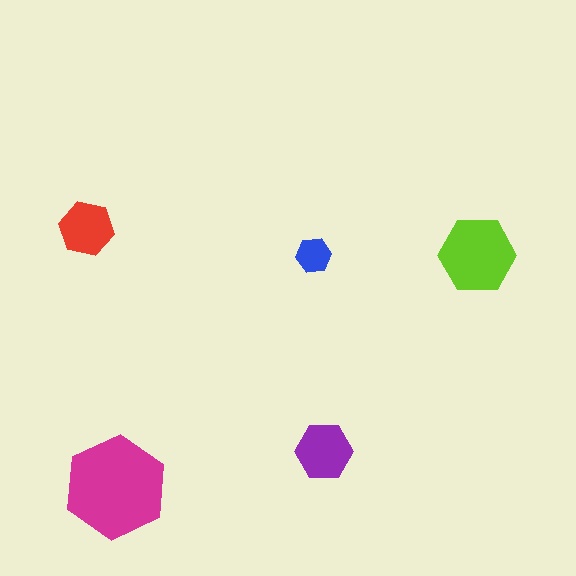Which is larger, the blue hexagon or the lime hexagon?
The lime one.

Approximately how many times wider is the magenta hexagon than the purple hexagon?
About 2 times wider.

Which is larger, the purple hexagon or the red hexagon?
The purple one.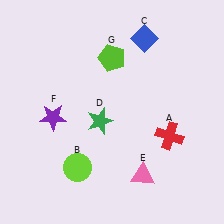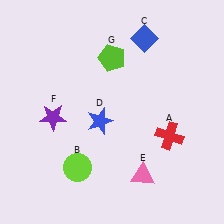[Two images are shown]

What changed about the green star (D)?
In Image 1, D is green. In Image 2, it changed to blue.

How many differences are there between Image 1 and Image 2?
There is 1 difference between the two images.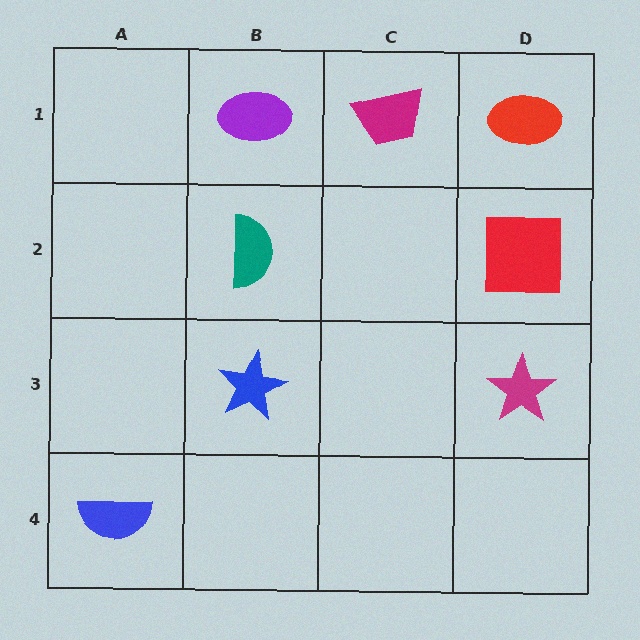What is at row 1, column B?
A purple ellipse.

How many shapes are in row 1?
3 shapes.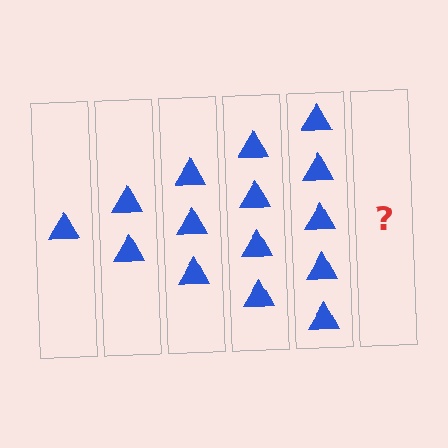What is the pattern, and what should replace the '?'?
The pattern is that each step adds one more triangle. The '?' should be 6 triangles.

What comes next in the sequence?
The next element should be 6 triangles.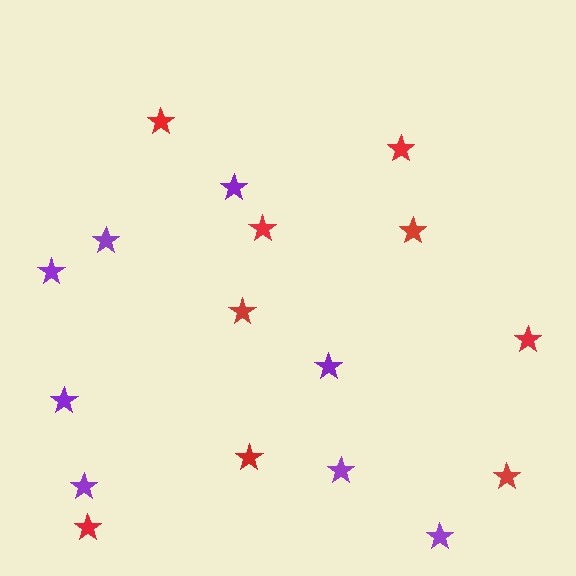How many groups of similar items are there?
There are 2 groups: one group of purple stars (8) and one group of red stars (9).